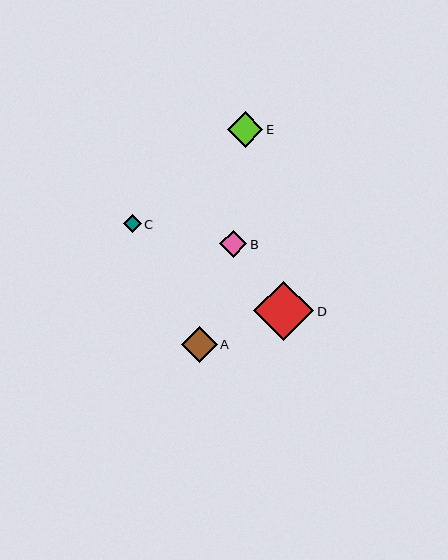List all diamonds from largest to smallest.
From largest to smallest: D, E, A, B, C.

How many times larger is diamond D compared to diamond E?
Diamond D is approximately 1.7 times the size of diamond E.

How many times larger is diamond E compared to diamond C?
Diamond E is approximately 2.0 times the size of diamond C.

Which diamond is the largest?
Diamond D is the largest with a size of approximately 60 pixels.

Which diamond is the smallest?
Diamond C is the smallest with a size of approximately 18 pixels.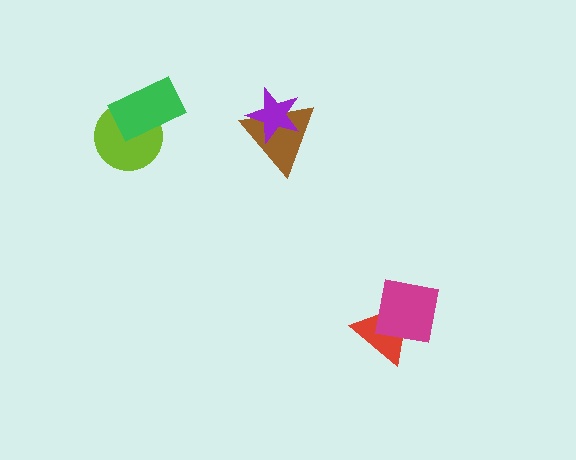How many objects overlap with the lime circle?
1 object overlaps with the lime circle.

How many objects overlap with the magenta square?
1 object overlaps with the magenta square.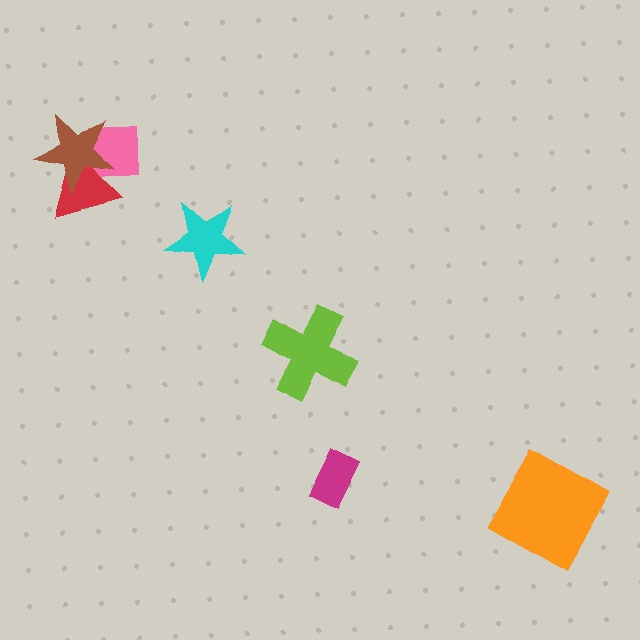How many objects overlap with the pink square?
2 objects overlap with the pink square.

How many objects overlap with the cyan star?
0 objects overlap with the cyan star.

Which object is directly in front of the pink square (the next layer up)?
The red triangle is directly in front of the pink square.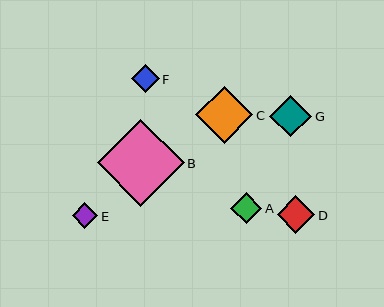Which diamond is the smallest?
Diamond E is the smallest with a size of approximately 25 pixels.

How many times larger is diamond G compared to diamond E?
Diamond G is approximately 1.7 times the size of diamond E.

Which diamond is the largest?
Diamond B is the largest with a size of approximately 87 pixels.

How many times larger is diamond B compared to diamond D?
Diamond B is approximately 2.3 times the size of diamond D.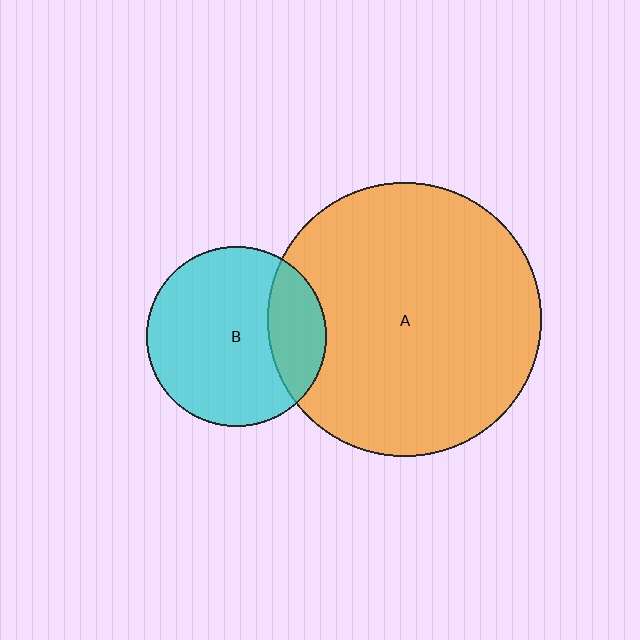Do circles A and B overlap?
Yes.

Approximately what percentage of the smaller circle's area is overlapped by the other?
Approximately 25%.